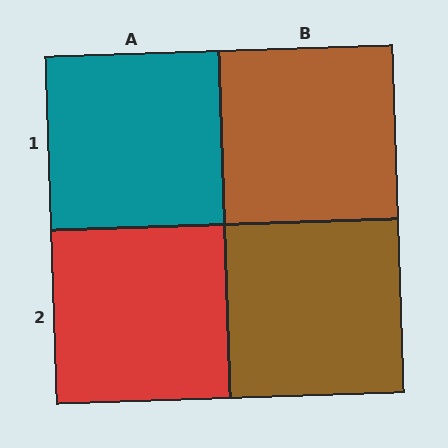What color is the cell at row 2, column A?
Red.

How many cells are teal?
1 cell is teal.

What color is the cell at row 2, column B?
Brown.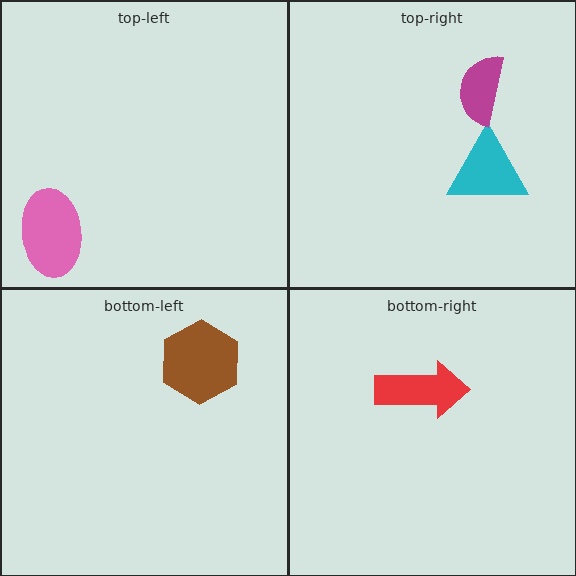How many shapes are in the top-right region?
2.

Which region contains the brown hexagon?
The bottom-left region.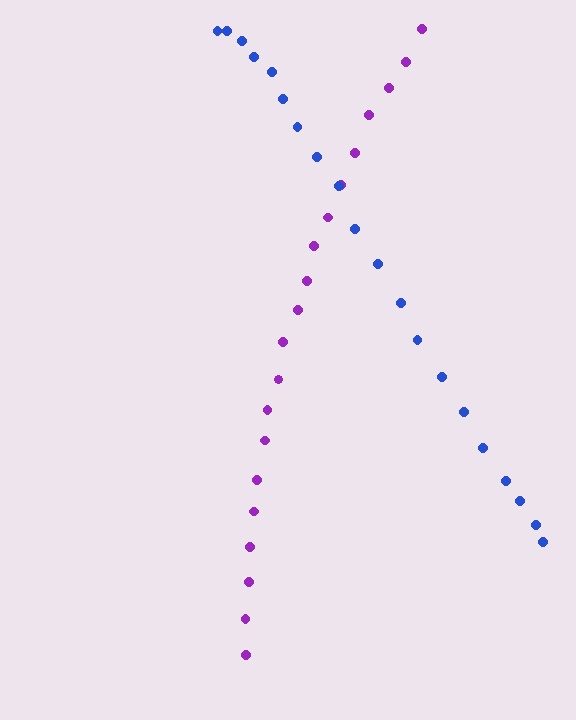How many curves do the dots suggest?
There are 2 distinct paths.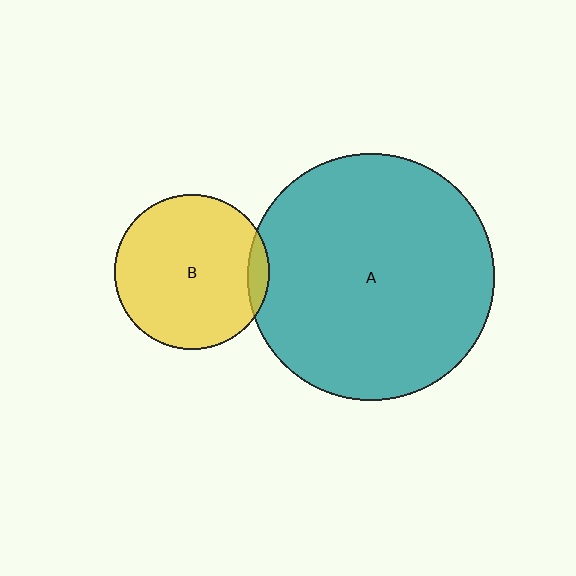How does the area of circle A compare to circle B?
Approximately 2.5 times.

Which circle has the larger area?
Circle A (teal).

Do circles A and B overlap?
Yes.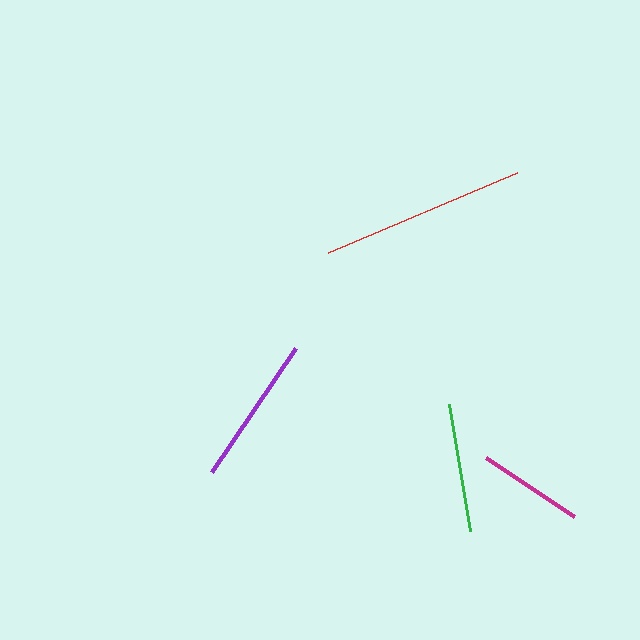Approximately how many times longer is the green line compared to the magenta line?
The green line is approximately 1.2 times the length of the magenta line.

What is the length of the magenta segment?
The magenta segment is approximately 106 pixels long.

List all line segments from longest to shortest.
From longest to shortest: red, purple, green, magenta.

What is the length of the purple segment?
The purple segment is approximately 149 pixels long.